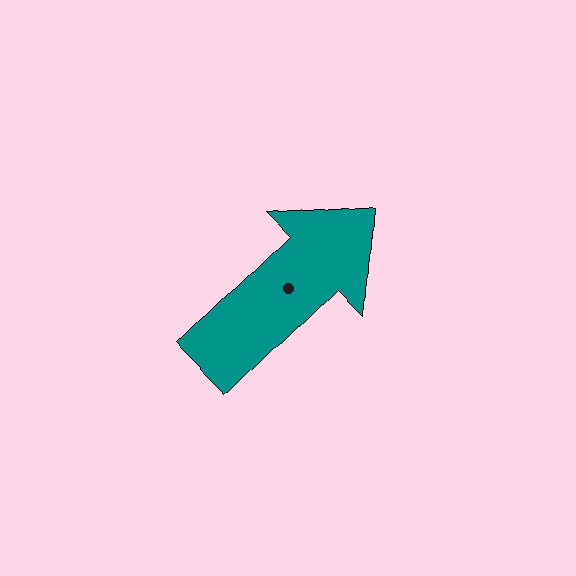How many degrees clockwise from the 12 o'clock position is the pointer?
Approximately 45 degrees.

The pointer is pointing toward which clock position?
Roughly 2 o'clock.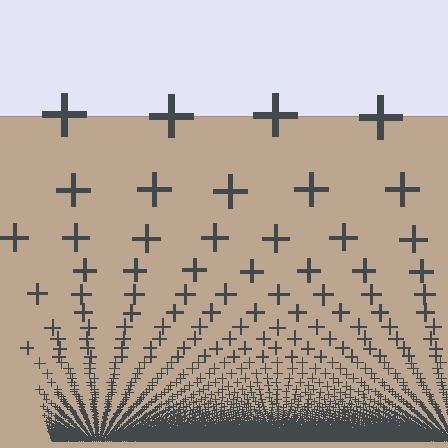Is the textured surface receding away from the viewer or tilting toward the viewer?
The surface appears to tilt toward the viewer. Texture elements get larger and sparser toward the top.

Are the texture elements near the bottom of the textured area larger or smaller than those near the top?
Smaller. The gradient is inverted — elements near the bottom are smaller and denser.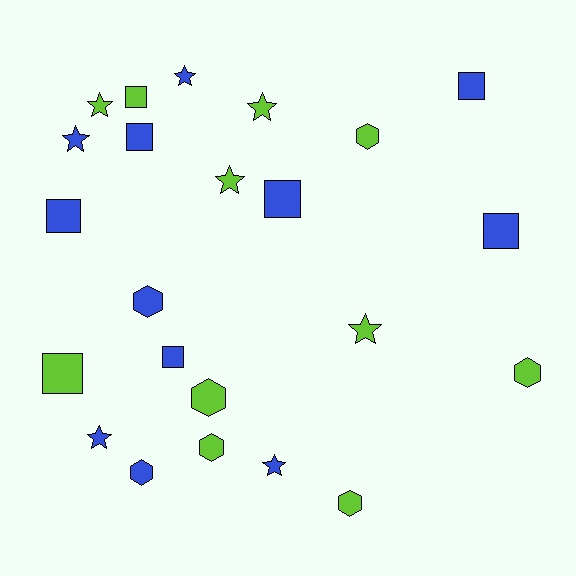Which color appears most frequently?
Blue, with 12 objects.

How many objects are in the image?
There are 23 objects.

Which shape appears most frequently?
Star, with 8 objects.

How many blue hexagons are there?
There are 2 blue hexagons.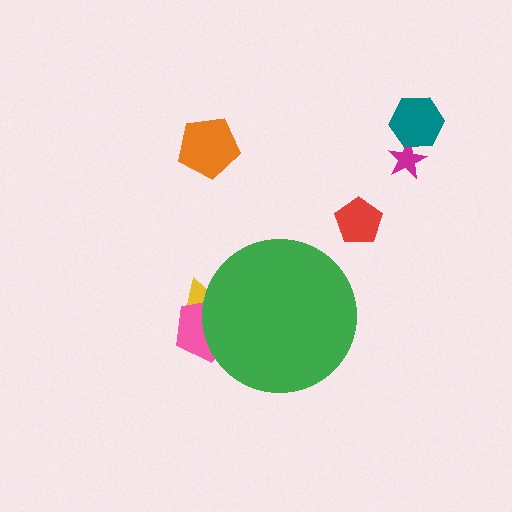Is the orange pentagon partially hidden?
No, the orange pentagon is fully visible.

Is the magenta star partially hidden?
No, the magenta star is fully visible.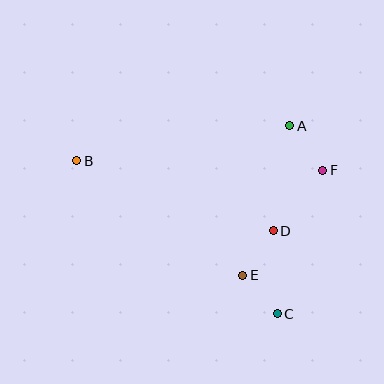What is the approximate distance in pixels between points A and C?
The distance between A and C is approximately 188 pixels.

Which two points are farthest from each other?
Points B and C are farthest from each other.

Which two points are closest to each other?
Points C and E are closest to each other.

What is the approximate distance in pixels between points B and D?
The distance between B and D is approximately 209 pixels.